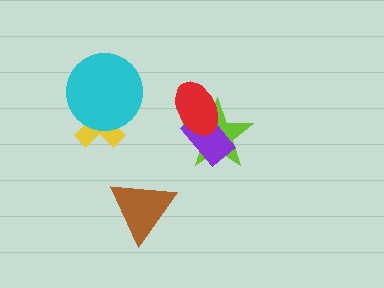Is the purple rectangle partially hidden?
Yes, it is partially covered by another shape.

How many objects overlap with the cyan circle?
1 object overlaps with the cyan circle.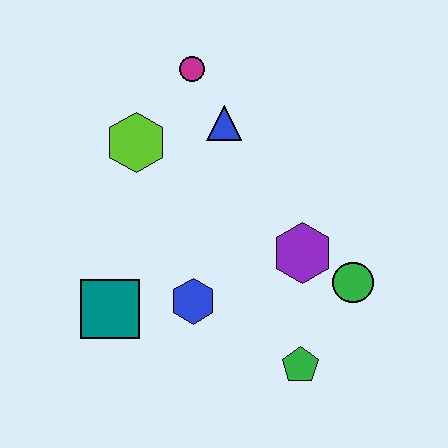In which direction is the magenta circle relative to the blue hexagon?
The magenta circle is above the blue hexagon.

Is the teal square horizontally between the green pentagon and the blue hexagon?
No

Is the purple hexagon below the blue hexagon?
No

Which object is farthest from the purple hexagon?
The magenta circle is farthest from the purple hexagon.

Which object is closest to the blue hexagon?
The teal square is closest to the blue hexagon.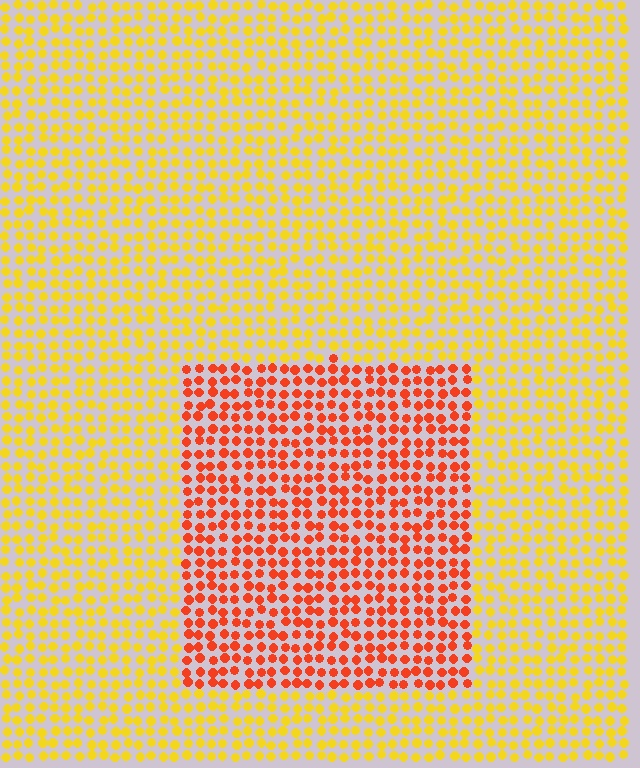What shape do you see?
I see a rectangle.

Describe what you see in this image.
The image is filled with small yellow elements in a uniform arrangement. A rectangle-shaped region is visible where the elements are tinted to a slightly different hue, forming a subtle color boundary.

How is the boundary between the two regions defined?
The boundary is defined purely by a slight shift in hue (about 43 degrees). Spacing, size, and orientation are identical on both sides.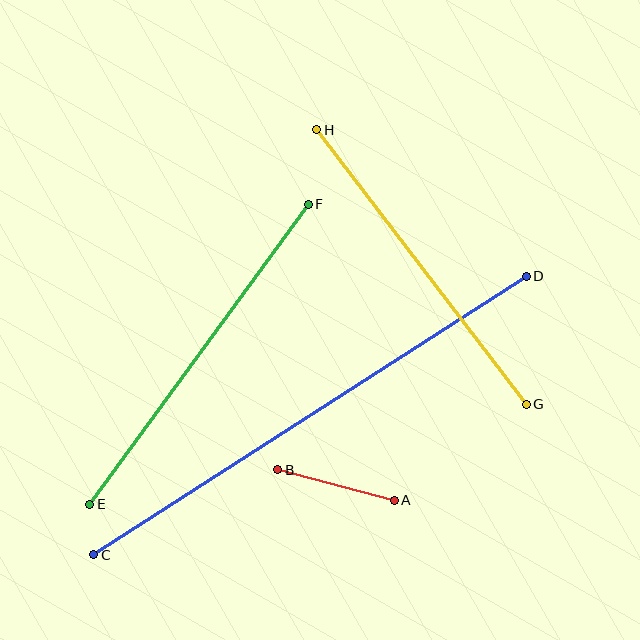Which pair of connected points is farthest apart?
Points C and D are farthest apart.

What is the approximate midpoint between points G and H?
The midpoint is at approximately (422, 267) pixels.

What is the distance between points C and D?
The distance is approximately 515 pixels.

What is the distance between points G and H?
The distance is approximately 346 pixels.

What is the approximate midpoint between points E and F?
The midpoint is at approximately (199, 354) pixels.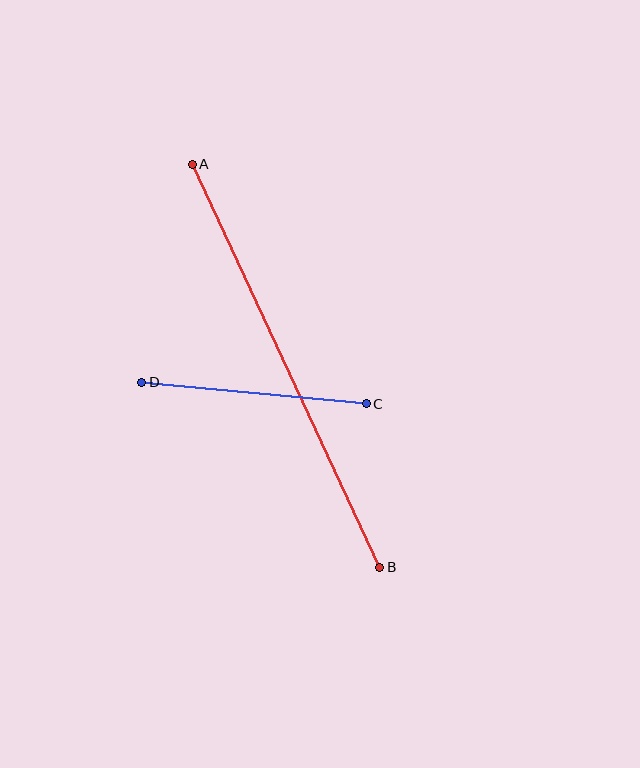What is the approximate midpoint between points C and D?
The midpoint is at approximately (254, 393) pixels.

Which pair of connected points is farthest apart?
Points A and B are farthest apart.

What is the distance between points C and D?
The distance is approximately 226 pixels.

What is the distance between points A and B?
The distance is approximately 444 pixels.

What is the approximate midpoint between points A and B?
The midpoint is at approximately (286, 366) pixels.